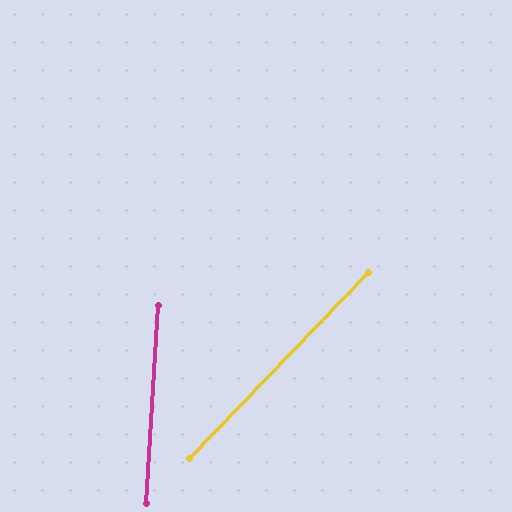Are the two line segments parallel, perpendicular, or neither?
Neither parallel nor perpendicular — they differ by about 41°.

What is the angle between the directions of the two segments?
Approximately 41 degrees.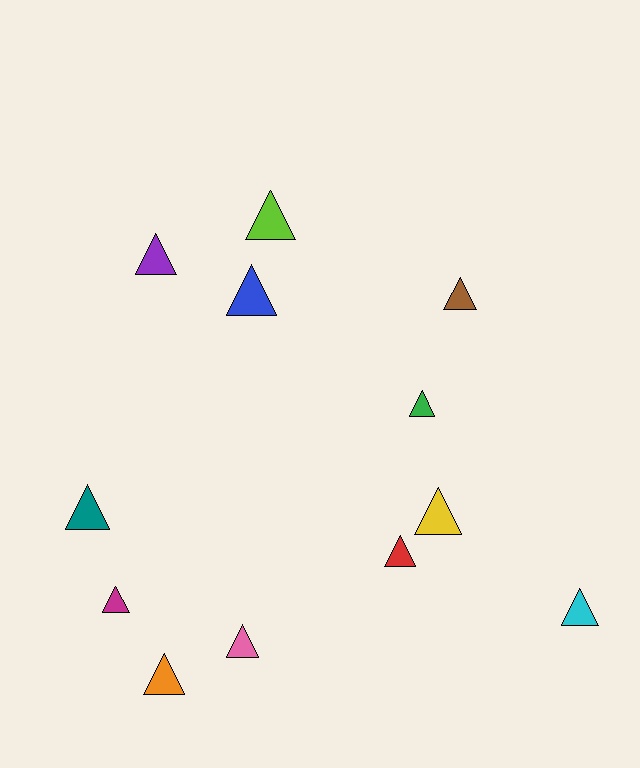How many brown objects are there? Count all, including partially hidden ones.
There is 1 brown object.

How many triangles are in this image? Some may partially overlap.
There are 12 triangles.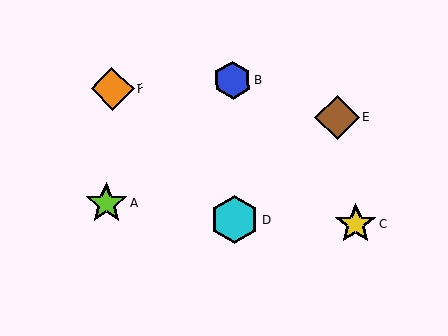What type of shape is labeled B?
Shape B is a blue hexagon.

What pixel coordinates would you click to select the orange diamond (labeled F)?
Click at (112, 88) to select the orange diamond F.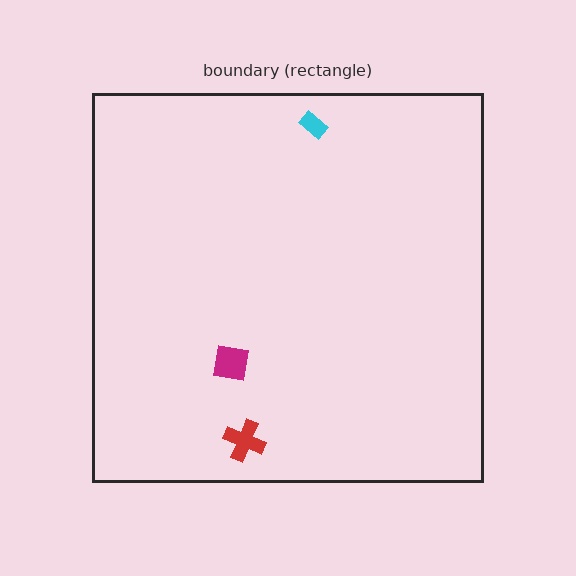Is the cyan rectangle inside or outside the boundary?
Inside.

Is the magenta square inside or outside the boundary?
Inside.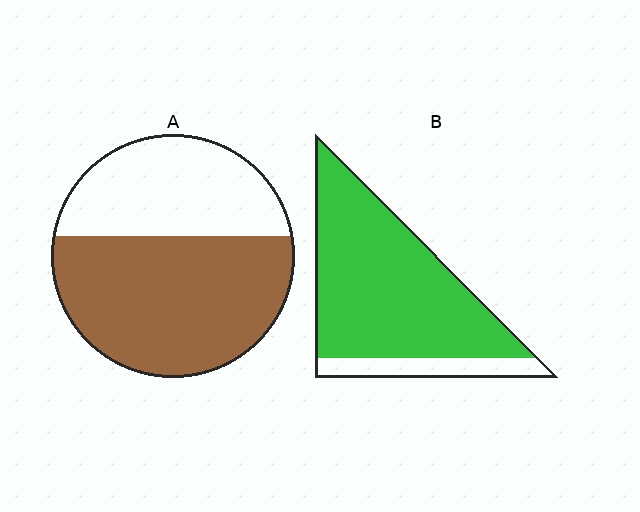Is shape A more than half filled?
Yes.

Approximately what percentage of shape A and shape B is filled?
A is approximately 60% and B is approximately 85%.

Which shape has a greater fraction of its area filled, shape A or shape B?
Shape B.